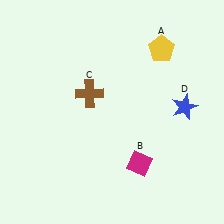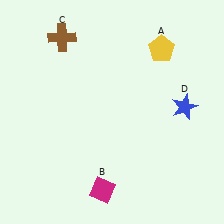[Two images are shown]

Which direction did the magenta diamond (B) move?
The magenta diamond (B) moved left.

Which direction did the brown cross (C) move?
The brown cross (C) moved up.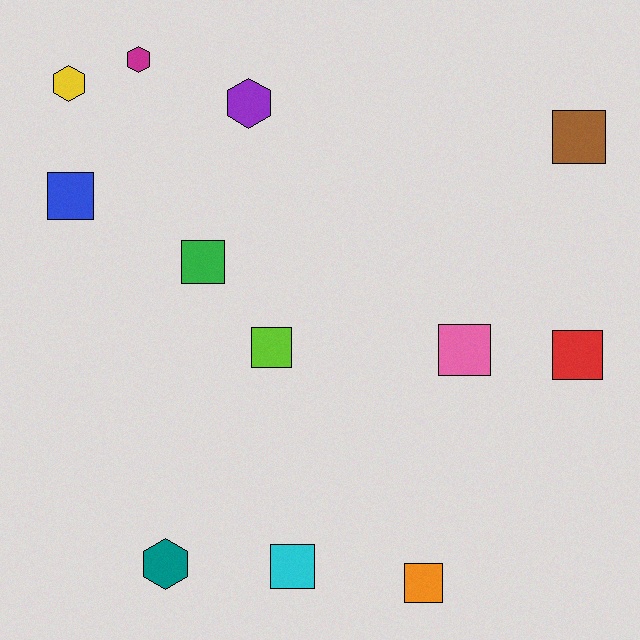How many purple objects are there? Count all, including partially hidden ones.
There is 1 purple object.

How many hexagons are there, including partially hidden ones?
There are 4 hexagons.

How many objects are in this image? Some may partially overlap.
There are 12 objects.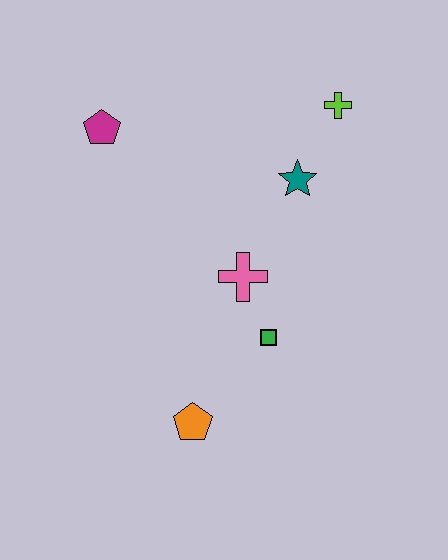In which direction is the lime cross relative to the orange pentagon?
The lime cross is above the orange pentagon.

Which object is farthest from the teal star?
The orange pentagon is farthest from the teal star.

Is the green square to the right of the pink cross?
Yes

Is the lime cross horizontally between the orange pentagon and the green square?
No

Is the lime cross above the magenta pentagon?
Yes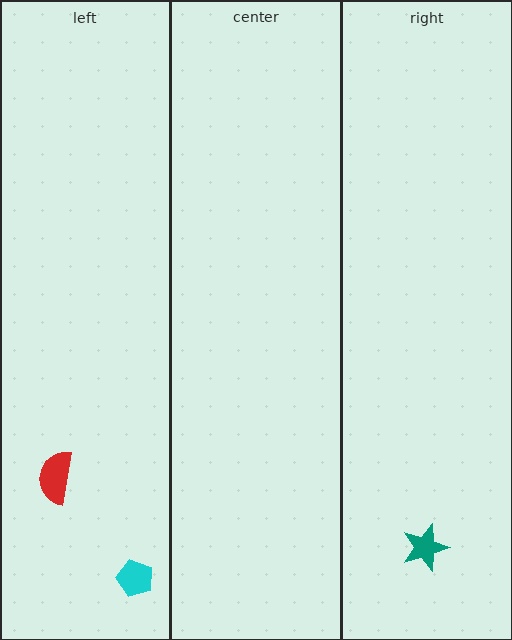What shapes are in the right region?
The teal star.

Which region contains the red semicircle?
The left region.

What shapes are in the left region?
The cyan pentagon, the red semicircle.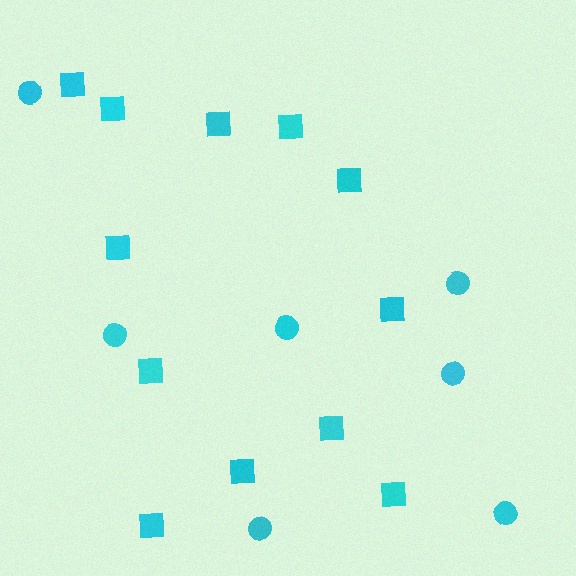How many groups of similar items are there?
There are 2 groups: one group of circles (7) and one group of squares (12).